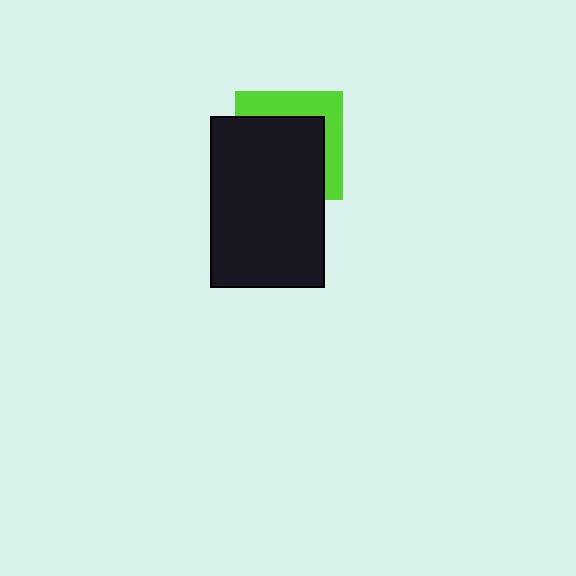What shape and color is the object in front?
The object in front is a black rectangle.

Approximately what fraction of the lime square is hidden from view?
Roughly 65% of the lime square is hidden behind the black rectangle.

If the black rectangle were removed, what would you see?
You would see the complete lime square.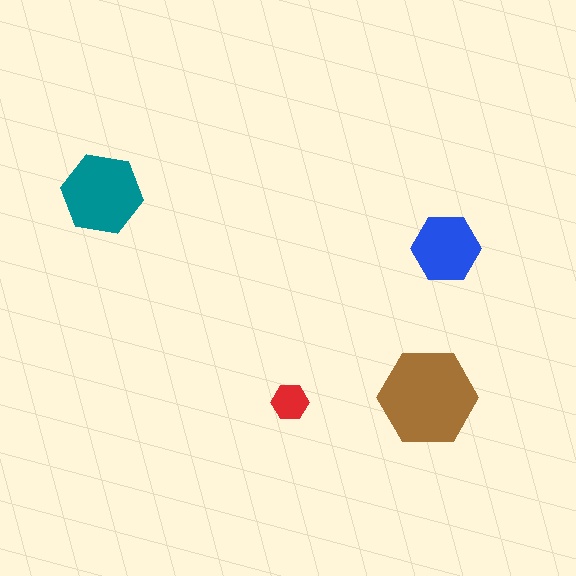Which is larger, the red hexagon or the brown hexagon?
The brown one.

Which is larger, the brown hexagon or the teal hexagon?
The brown one.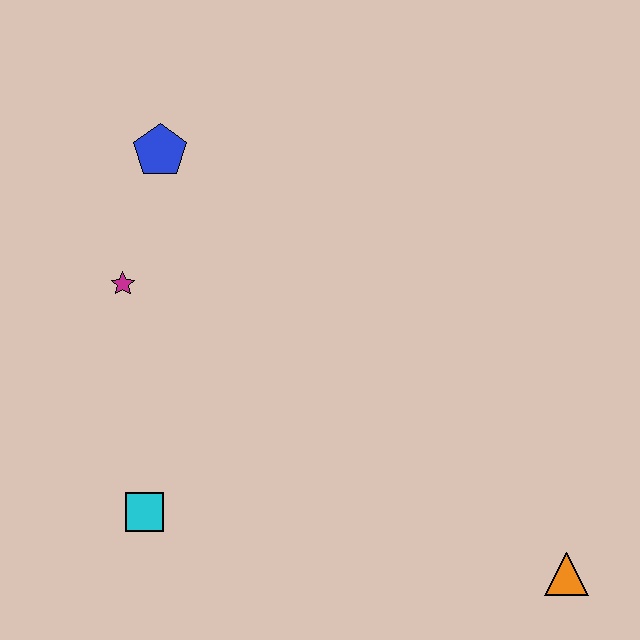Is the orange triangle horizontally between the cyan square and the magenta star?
No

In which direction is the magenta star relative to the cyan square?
The magenta star is above the cyan square.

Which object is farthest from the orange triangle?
The blue pentagon is farthest from the orange triangle.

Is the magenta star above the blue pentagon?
No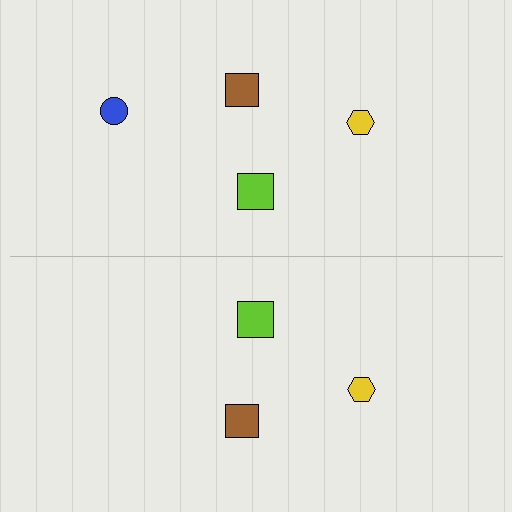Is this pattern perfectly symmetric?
No, the pattern is not perfectly symmetric. A blue circle is missing from the bottom side.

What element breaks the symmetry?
A blue circle is missing from the bottom side.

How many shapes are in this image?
There are 7 shapes in this image.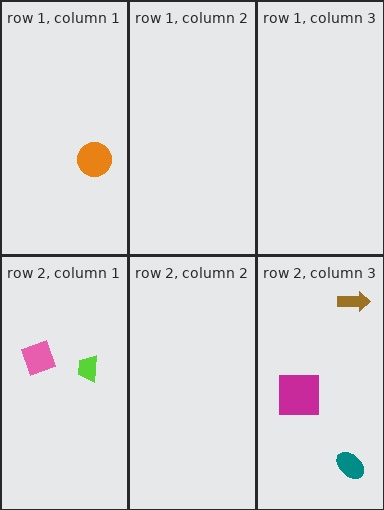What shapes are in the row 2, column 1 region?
The pink diamond, the lime trapezoid.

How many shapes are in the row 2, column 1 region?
2.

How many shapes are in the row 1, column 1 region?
1.